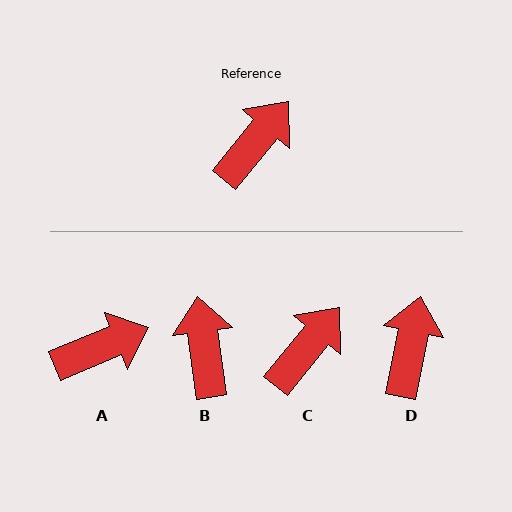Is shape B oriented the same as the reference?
No, it is off by about 47 degrees.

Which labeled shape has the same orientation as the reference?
C.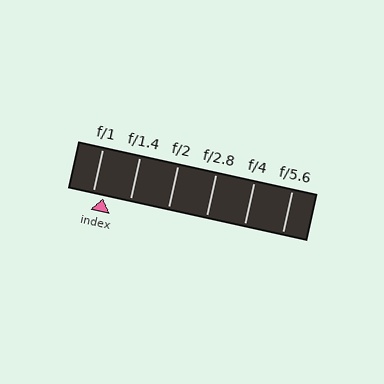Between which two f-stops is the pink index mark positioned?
The index mark is between f/1 and f/1.4.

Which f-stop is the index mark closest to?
The index mark is closest to f/1.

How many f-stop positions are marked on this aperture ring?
There are 6 f-stop positions marked.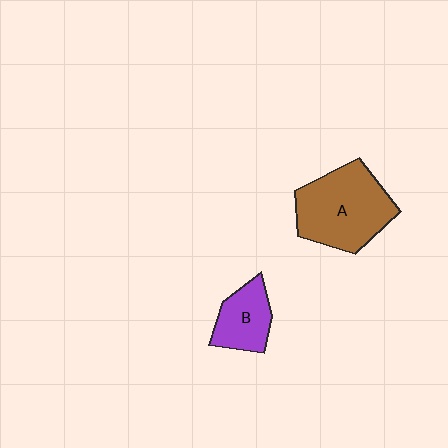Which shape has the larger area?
Shape A (brown).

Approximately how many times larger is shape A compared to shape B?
Approximately 2.0 times.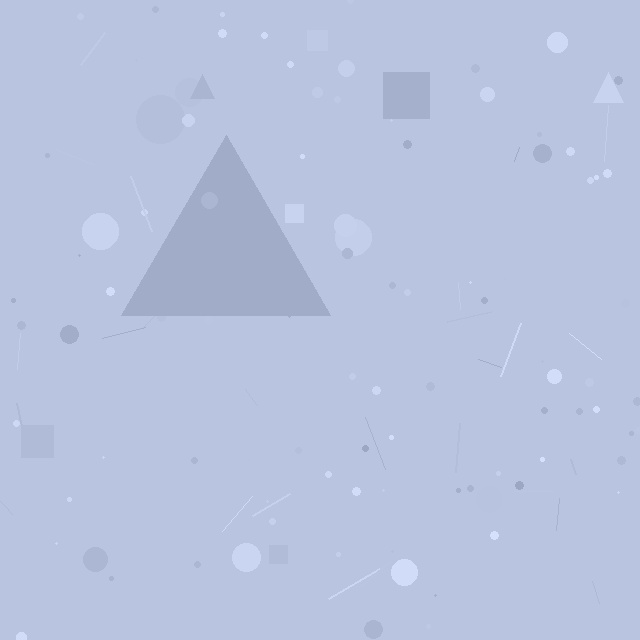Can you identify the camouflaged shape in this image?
The camouflaged shape is a triangle.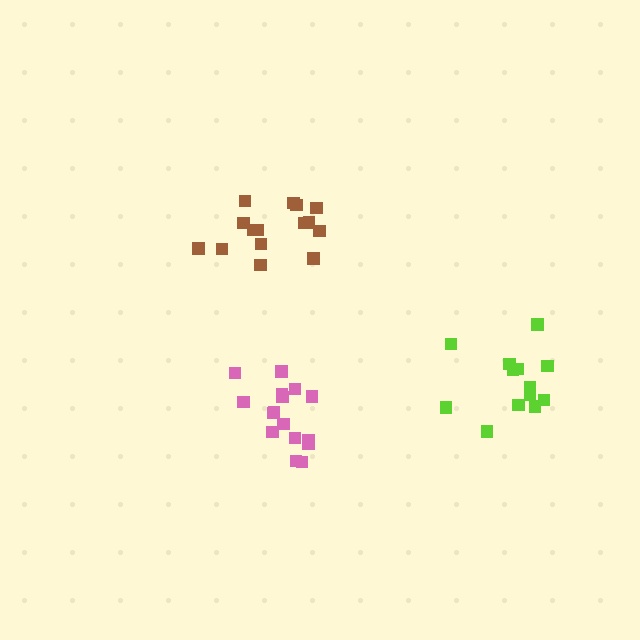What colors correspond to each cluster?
The clusters are colored: lime, pink, brown.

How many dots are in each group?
Group 1: 13 dots, Group 2: 16 dots, Group 3: 15 dots (44 total).